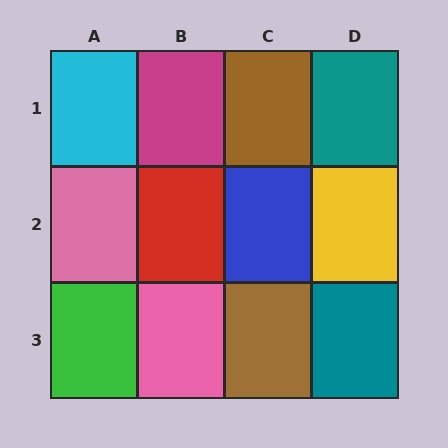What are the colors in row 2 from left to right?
Pink, red, blue, yellow.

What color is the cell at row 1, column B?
Magenta.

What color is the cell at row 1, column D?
Teal.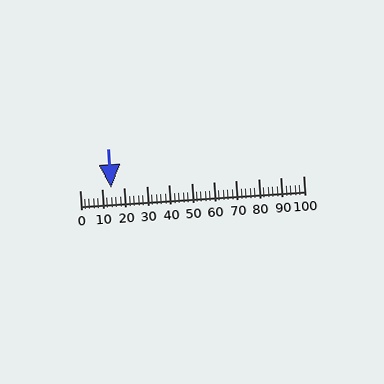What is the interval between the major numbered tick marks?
The major tick marks are spaced 10 units apart.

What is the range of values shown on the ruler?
The ruler shows values from 0 to 100.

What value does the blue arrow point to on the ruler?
The blue arrow points to approximately 14.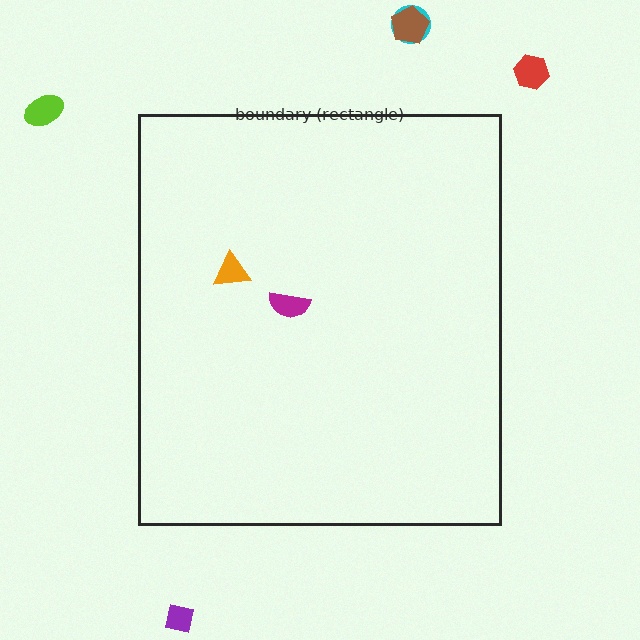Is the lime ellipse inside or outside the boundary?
Outside.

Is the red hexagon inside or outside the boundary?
Outside.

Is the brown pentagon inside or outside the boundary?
Outside.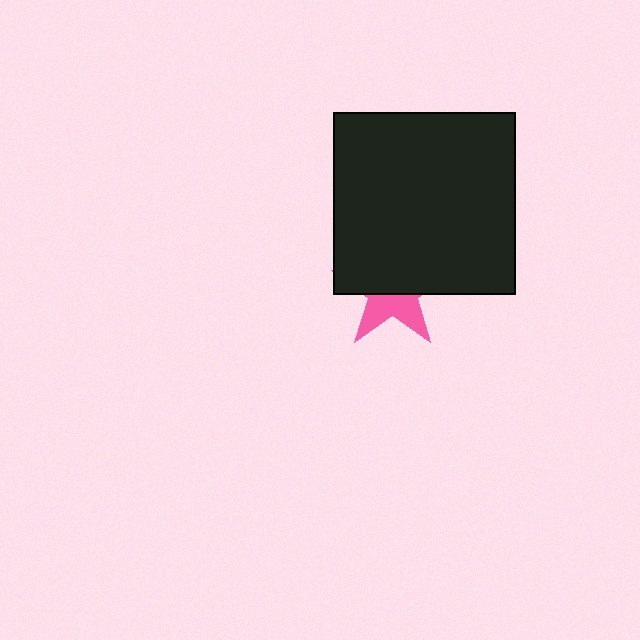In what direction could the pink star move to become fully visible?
The pink star could move down. That would shift it out from behind the black square entirely.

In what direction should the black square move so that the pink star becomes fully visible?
The black square should move up. That is the shortest direction to clear the overlap and leave the pink star fully visible.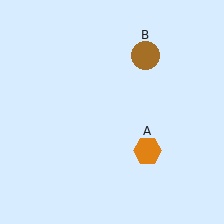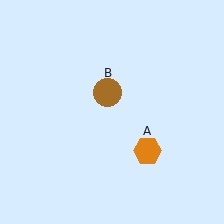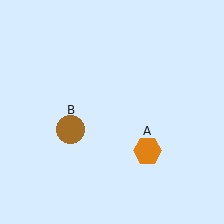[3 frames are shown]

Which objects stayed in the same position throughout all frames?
Orange hexagon (object A) remained stationary.